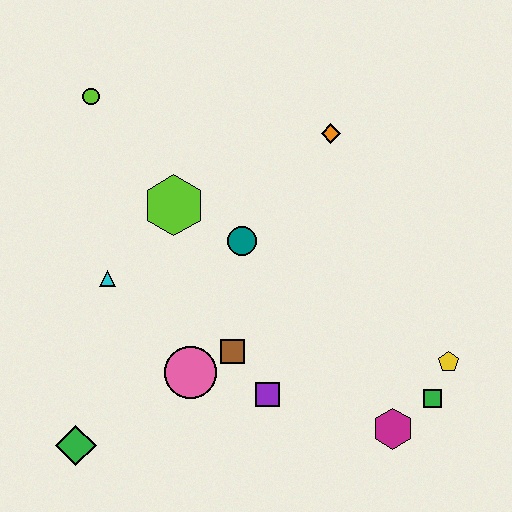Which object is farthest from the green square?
The lime circle is farthest from the green square.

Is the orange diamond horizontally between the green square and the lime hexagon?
Yes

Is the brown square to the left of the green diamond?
No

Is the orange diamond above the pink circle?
Yes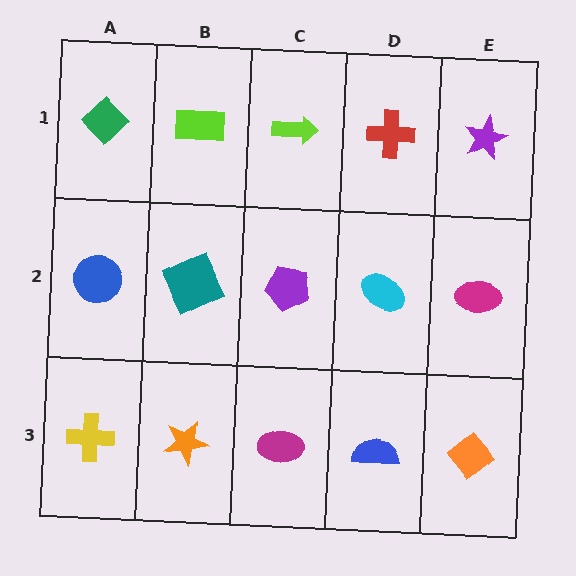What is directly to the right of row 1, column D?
A purple star.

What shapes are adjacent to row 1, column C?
A purple pentagon (row 2, column C), a lime rectangle (row 1, column B), a red cross (row 1, column D).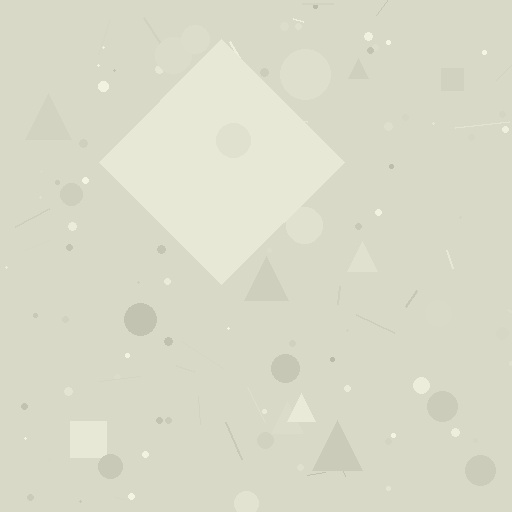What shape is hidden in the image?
A diamond is hidden in the image.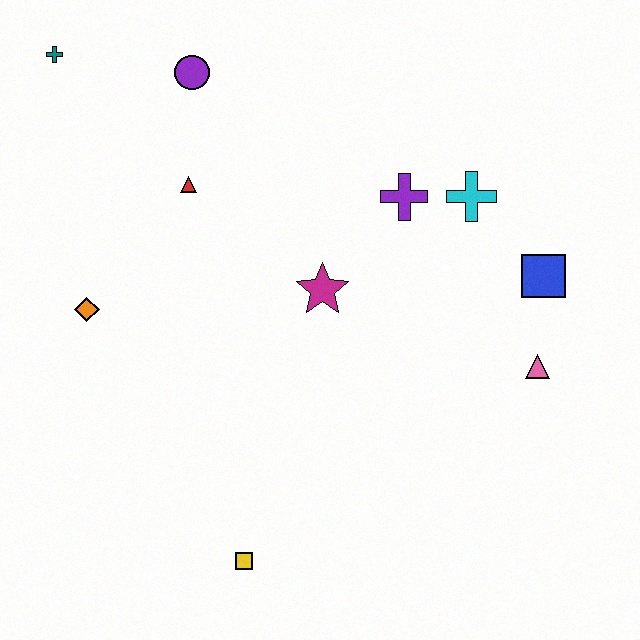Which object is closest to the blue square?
The pink triangle is closest to the blue square.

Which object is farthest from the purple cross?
The yellow square is farthest from the purple cross.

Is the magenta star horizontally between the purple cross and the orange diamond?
Yes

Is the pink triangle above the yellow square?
Yes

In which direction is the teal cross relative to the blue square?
The teal cross is to the left of the blue square.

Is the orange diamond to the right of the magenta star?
No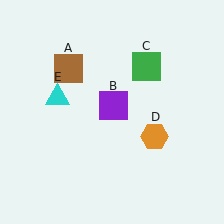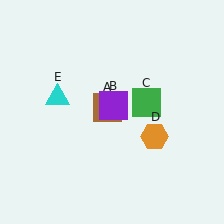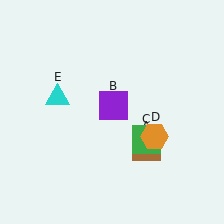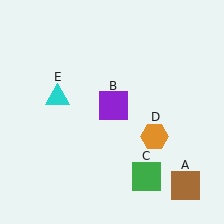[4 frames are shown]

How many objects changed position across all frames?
2 objects changed position: brown square (object A), green square (object C).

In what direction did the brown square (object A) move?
The brown square (object A) moved down and to the right.